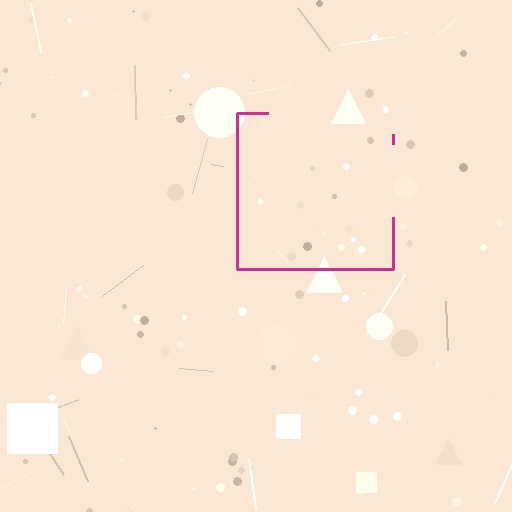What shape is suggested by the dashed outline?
The dashed outline suggests a square.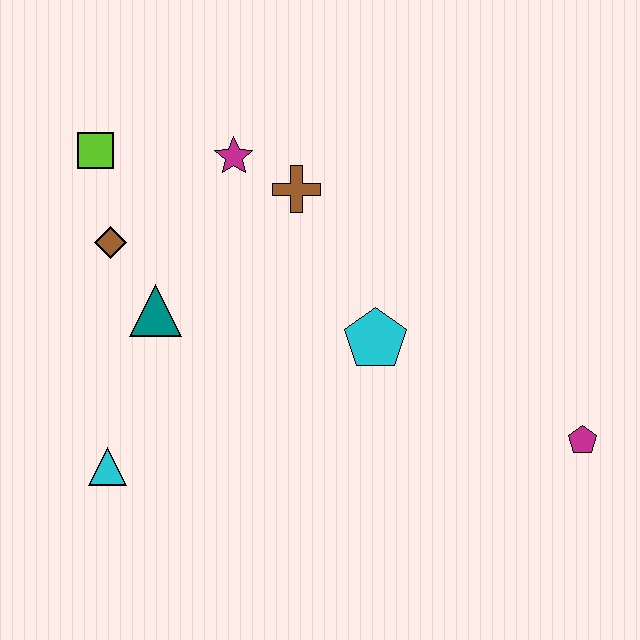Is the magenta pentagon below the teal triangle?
Yes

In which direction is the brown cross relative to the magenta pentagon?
The brown cross is to the left of the magenta pentagon.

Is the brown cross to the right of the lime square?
Yes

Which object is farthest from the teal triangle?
The magenta pentagon is farthest from the teal triangle.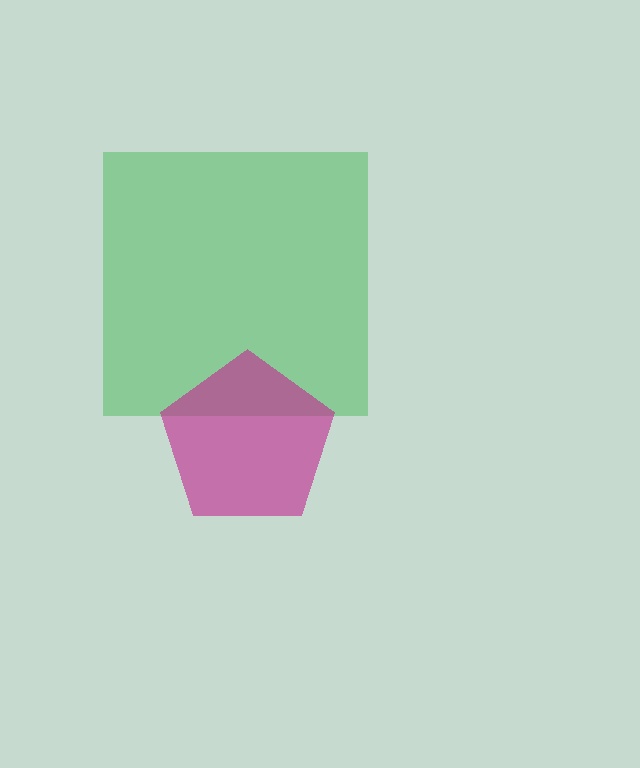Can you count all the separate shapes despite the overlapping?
Yes, there are 2 separate shapes.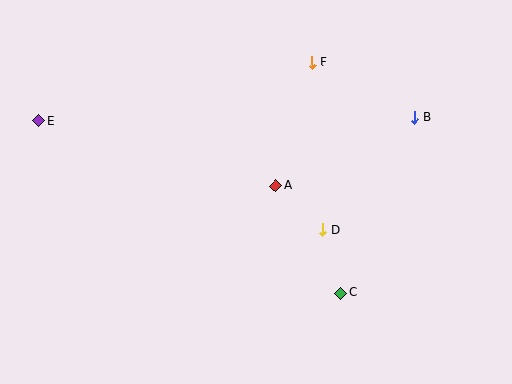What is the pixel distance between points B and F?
The distance between B and F is 116 pixels.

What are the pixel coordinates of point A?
Point A is at (276, 186).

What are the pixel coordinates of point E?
Point E is at (39, 121).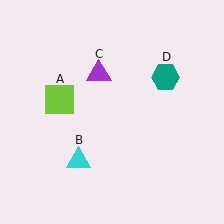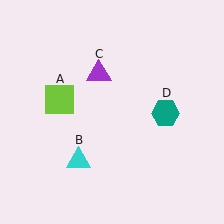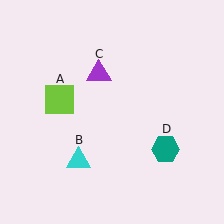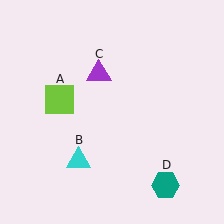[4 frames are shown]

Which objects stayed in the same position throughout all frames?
Lime square (object A) and cyan triangle (object B) and purple triangle (object C) remained stationary.